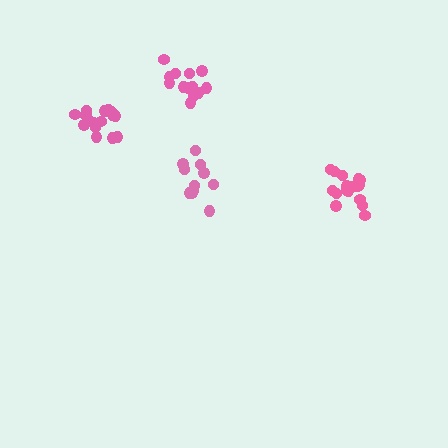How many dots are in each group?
Group 1: 11 dots, Group 2: 14 dots, Group 3: 17 dots, Group 4: 17 dots (59 total).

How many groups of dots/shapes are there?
There are 4 groups.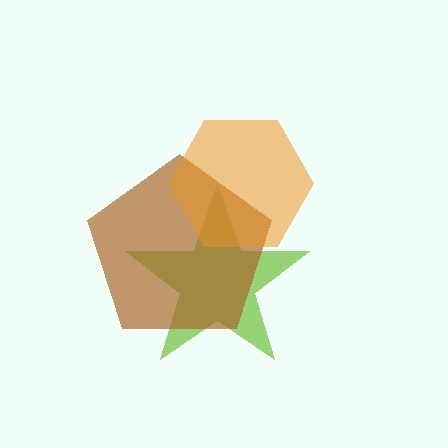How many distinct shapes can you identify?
There are 3 distinct shapes: a lime star, a brown pentagon, an orange hexagon.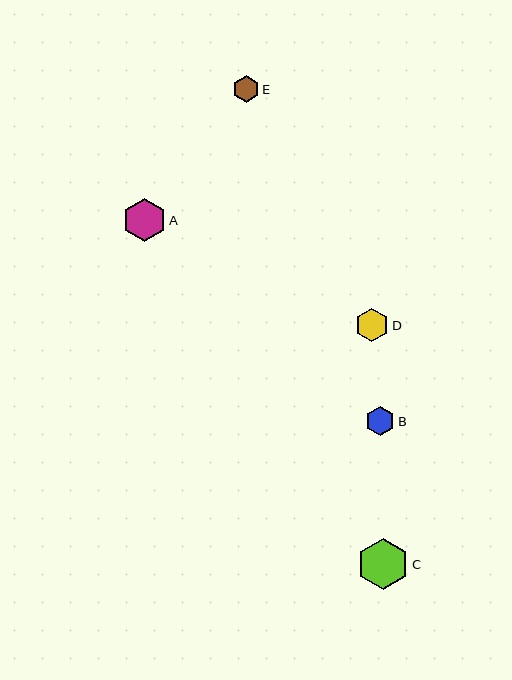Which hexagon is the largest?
Hexagon C is the largest with a size of approximately 51 pixels.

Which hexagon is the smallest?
Hexagon E is the smallest with a size of approximately 26 pixels.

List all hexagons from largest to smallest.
From largest to smallest: C, A, D, B, E.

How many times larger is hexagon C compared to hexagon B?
Hexagon C is approximately 1.8 times the size of hexagon B.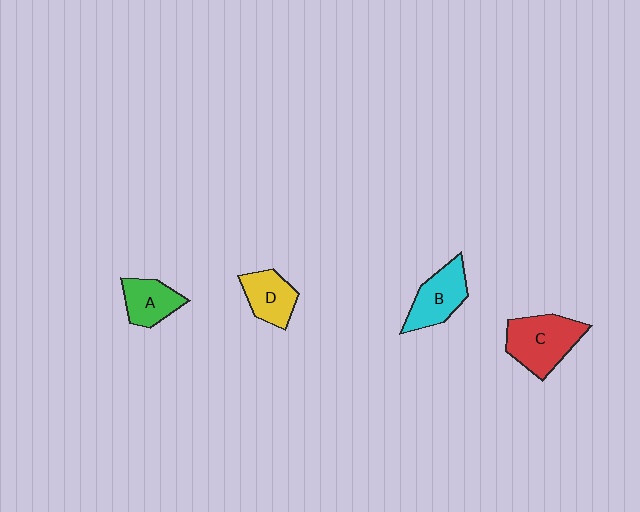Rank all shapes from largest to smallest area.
From largest to smallest: C (red), B (cyan), D (yellow), A (green).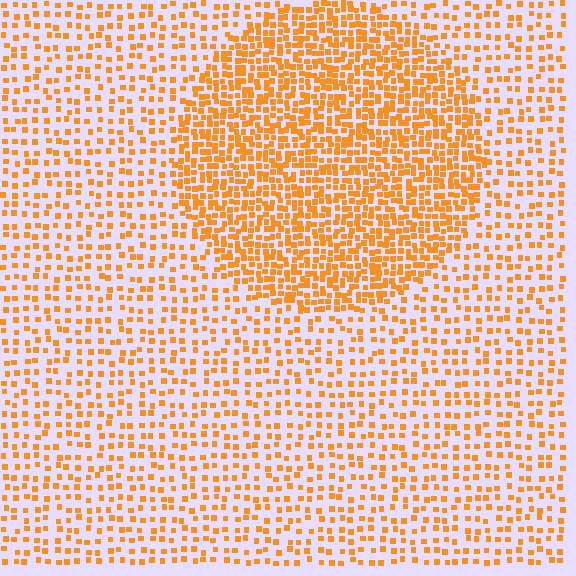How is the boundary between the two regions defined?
The boundary is defined by a change in element density (approximately 2.2x ratio). All elements are the same color, size, and shape.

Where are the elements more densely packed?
The elements are more densely packed inside the circle boundary.